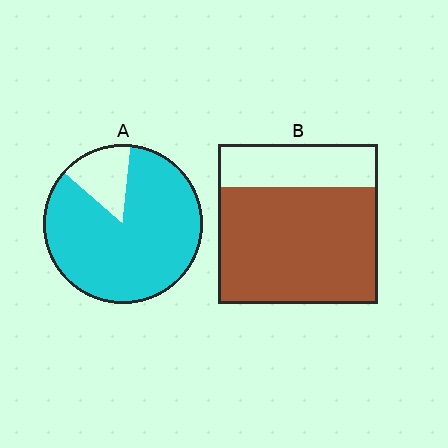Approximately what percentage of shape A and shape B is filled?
A is approximately 85% and B is approximately 75%.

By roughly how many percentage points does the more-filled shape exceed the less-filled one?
By roughly 10 percentage points (A over B).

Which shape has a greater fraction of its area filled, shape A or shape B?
Shape A.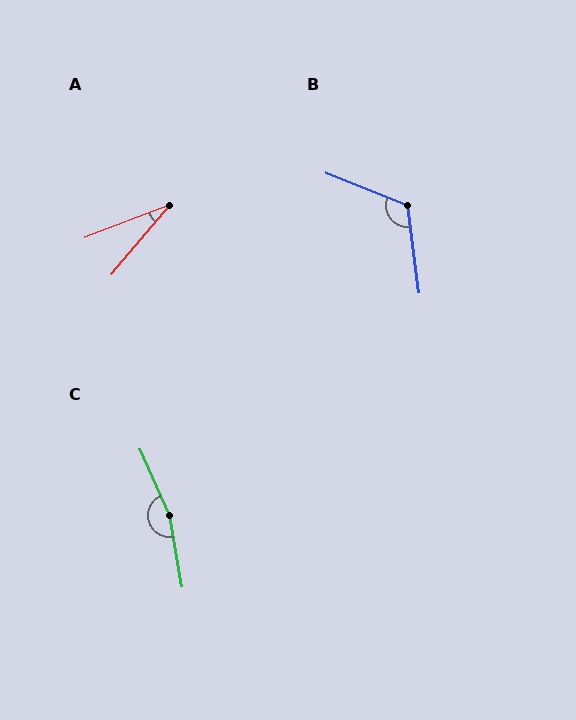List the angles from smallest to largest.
A (29°), B (119°), C (166°).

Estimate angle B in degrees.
Approximately 119 degrees.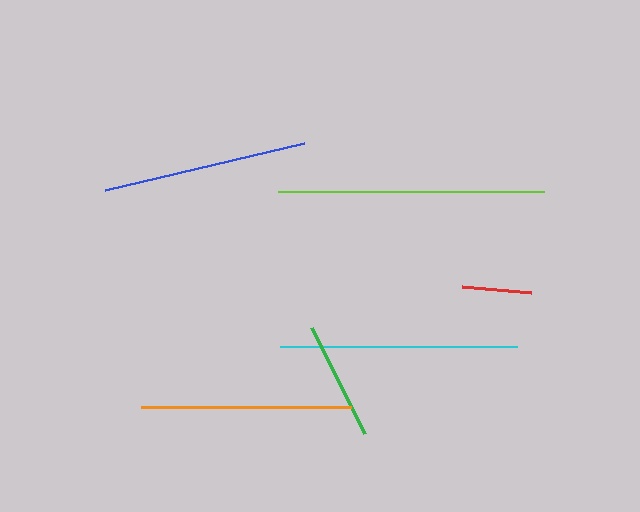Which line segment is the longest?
The lime line is the longest at approximately 265 pixels.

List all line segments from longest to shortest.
From longest to shortest: lime, cyan, orange, blue, green, red.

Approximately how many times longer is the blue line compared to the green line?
The blue line is approximately 1.7 times the length of the green line.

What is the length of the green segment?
The green segment is approximately 119 pixels long.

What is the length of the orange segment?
The orange segment is approximately 210 pixels long.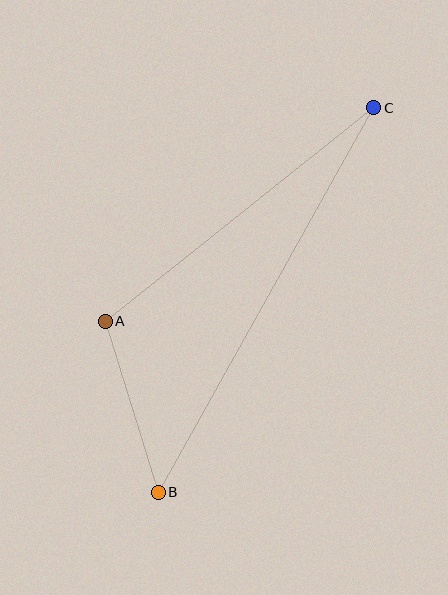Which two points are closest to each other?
Points A and B are closest to each other.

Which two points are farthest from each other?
Points B and C are farthest from each other.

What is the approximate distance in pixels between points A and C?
The distance between A and C is approximately 344 pixels.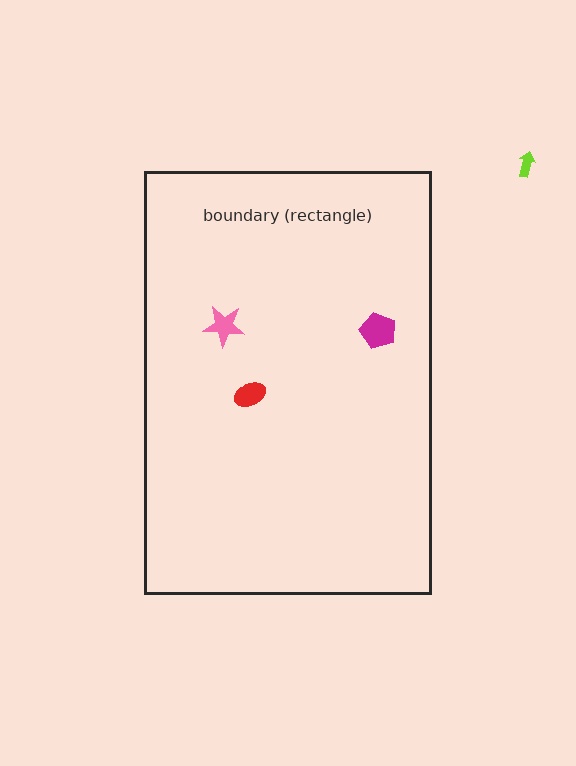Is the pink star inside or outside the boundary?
Inside.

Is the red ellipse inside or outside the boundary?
Inside.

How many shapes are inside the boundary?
3 inside, 1 outside.